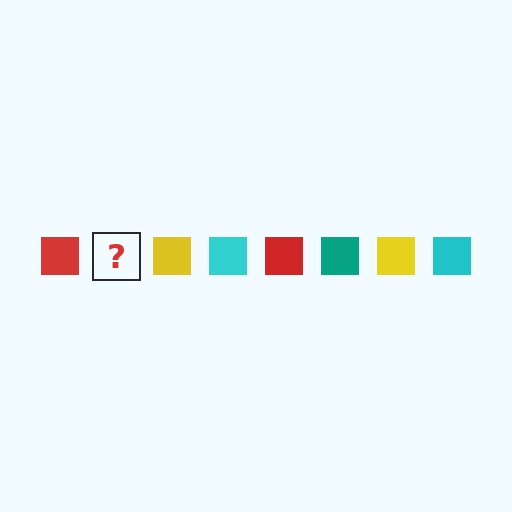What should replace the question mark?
The question mark should be replaced with a teal square.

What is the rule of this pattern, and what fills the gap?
The rule is that the pattern cycles through red, teal, yellow, cyan squares. The gap should be filled with a teal square.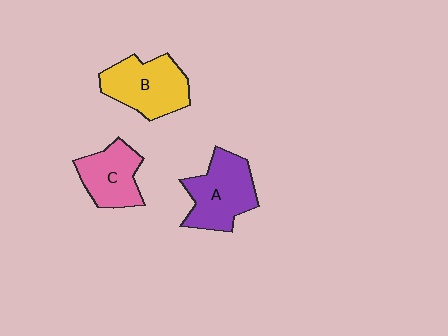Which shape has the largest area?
Shape B (yellow).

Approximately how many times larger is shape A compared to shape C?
Approximately 1.3 times.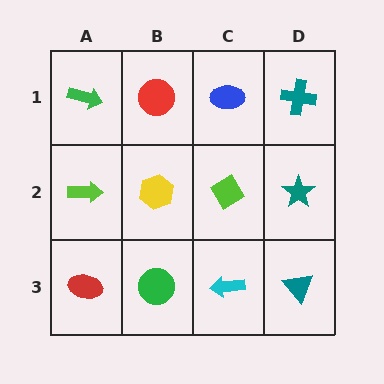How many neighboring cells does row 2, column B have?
4.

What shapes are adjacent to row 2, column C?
A blue ellipse (row 1, column C), a cyan arrow (row 3, column C), a yellow hexagon (row 2, column B), a teal star (row 2, column D).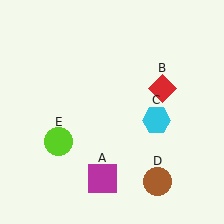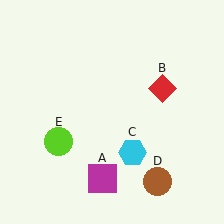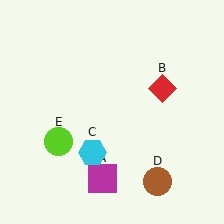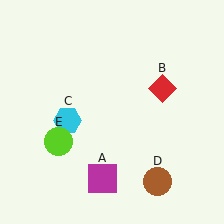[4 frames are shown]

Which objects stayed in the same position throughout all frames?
Magenta square (object A) and red diamond (object B) and brown circle (object D) and lime circle (object E) remained stationary.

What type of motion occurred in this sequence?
The cyan hexagon (object C) rotated clockwise around the center of the scene.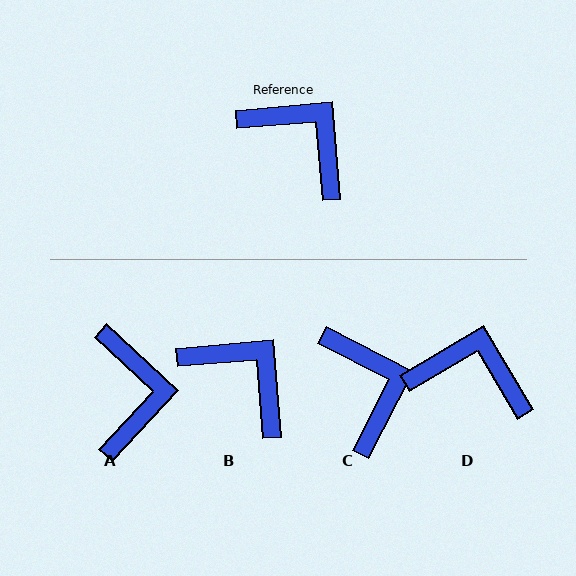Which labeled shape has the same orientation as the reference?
B.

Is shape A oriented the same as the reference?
No, it is off by about 48 degrees.